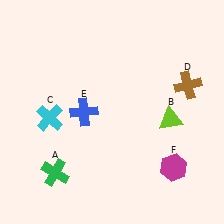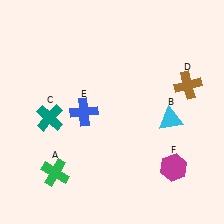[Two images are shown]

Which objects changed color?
B changed from lime to cyan. C changed from cyan to teal.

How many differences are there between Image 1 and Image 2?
There are 2 differences between the two images.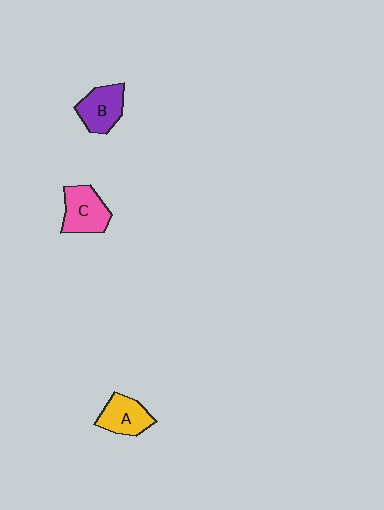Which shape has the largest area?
Shape C (pink).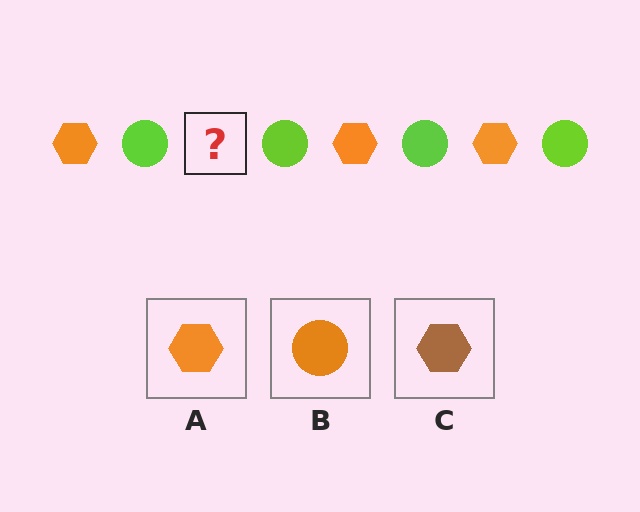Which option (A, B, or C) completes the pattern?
A.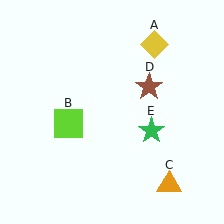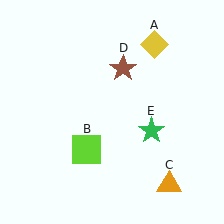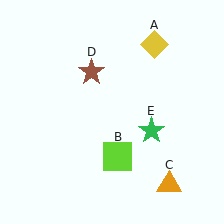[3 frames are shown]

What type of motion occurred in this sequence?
The lime square (object B), brown star (object D) rotated counterclockwise around the center of the scene.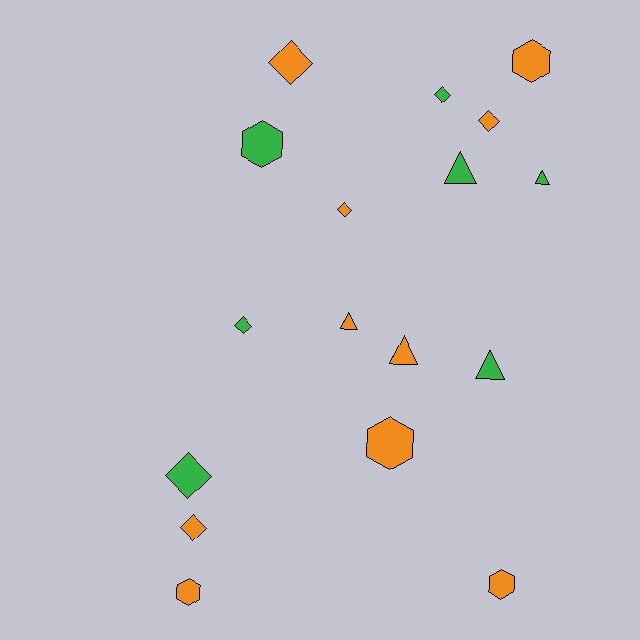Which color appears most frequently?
Orange, with 10 objects.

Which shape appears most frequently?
Diamond, with 7 objects.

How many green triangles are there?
There are 3 green triangles.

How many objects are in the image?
There are 17 objects.